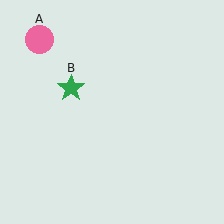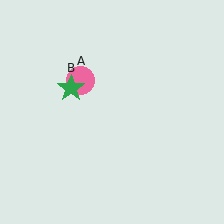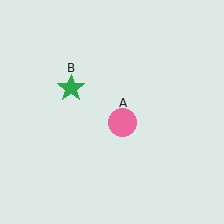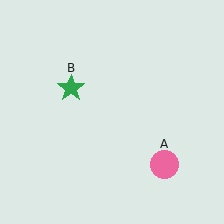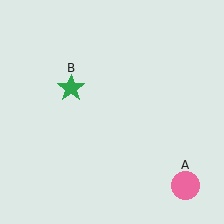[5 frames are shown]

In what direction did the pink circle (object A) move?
The pink circle (object A) moved down and to the right.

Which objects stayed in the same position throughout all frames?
Green star (object B) remained stationary.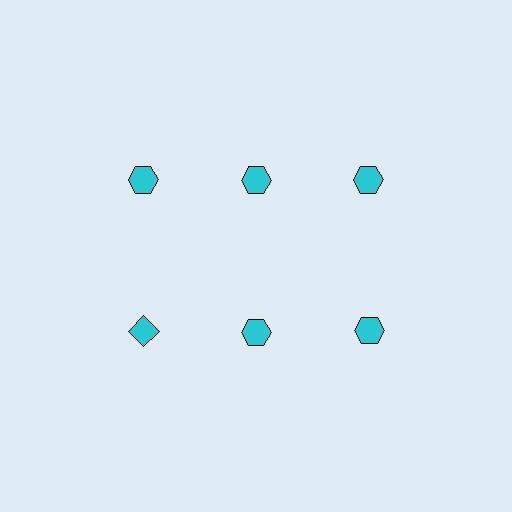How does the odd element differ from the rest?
It has a different shape: diamond instead of hexagon.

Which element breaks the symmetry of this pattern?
The cyan diamond in the second row, leftmost column breaks the symmetry. All other shapes are cyan hexagons.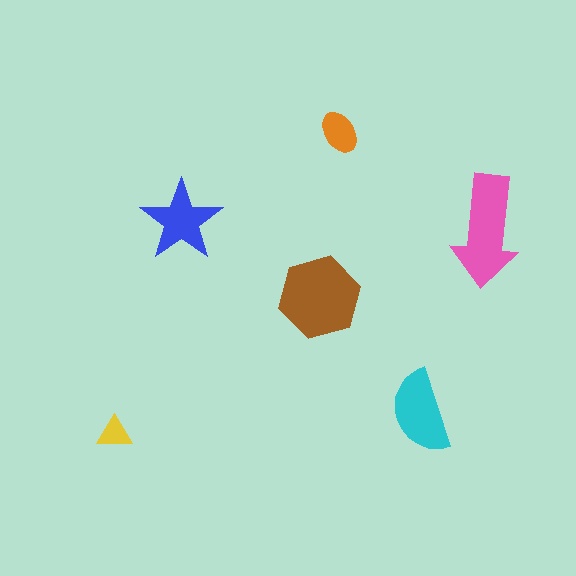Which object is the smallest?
The yellow triangle.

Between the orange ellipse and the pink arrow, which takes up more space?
The pink arrow.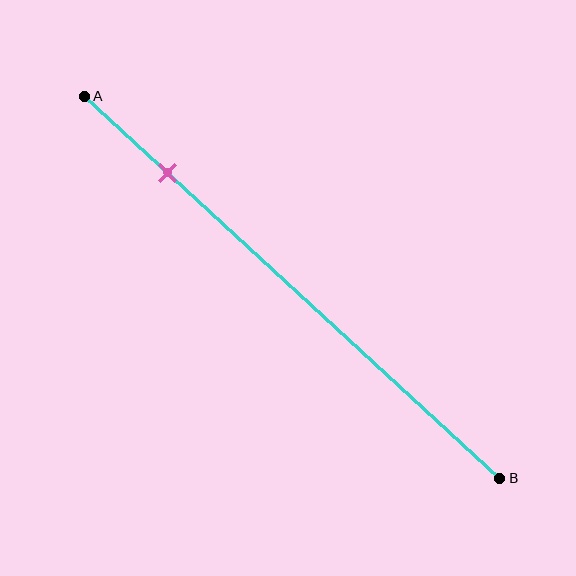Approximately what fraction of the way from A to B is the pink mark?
The pink mark is approximately 20% of the way from A to B.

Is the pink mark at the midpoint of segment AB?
No, the mark is at about 20% from A, not at the 50% midpoint.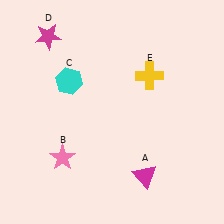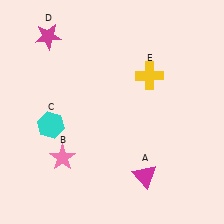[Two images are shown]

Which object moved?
The cyan hexagon (C) moved down.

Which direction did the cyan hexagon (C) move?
The cyan hexagon (C) moved down.